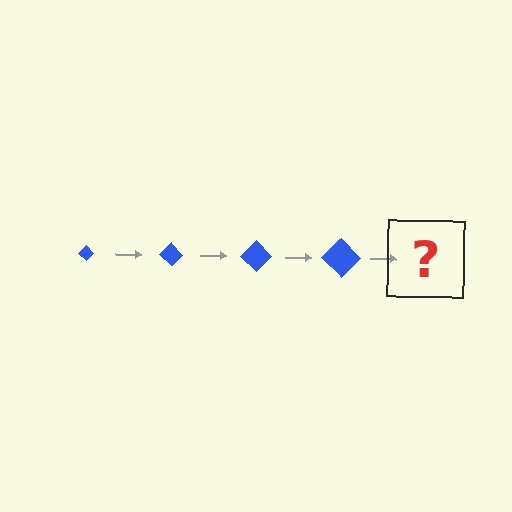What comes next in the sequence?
The next element should be a blue diamond, larger than the previous one.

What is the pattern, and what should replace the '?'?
The pattern is that the diamond gets progressively larger each step. The '?' should be a blue diamond, larger than the previous one.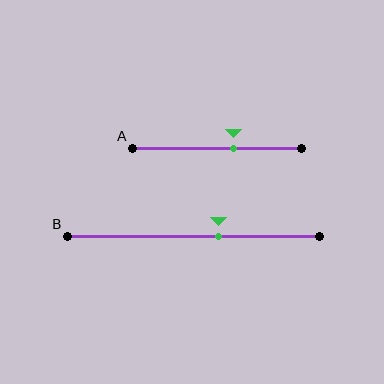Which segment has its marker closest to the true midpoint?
Segment B has its marker closest to the true midpoint.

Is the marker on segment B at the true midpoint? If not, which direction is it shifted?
No, the marker on segment B is shifted to the right by about 10% of the segment length.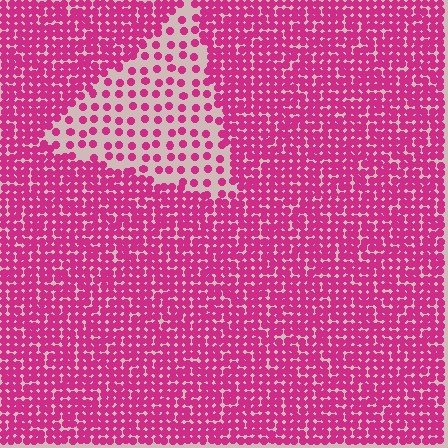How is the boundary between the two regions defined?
The boundary is defined by a change in element density (approximately 2.7x ratio). All elements are the same color, size, and shape.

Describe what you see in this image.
The image contains small magenta elements arranged at two different densities. A triangle-shaped region is visible where the elements are less densely packed than the surrounding area.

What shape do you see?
I see a triangle.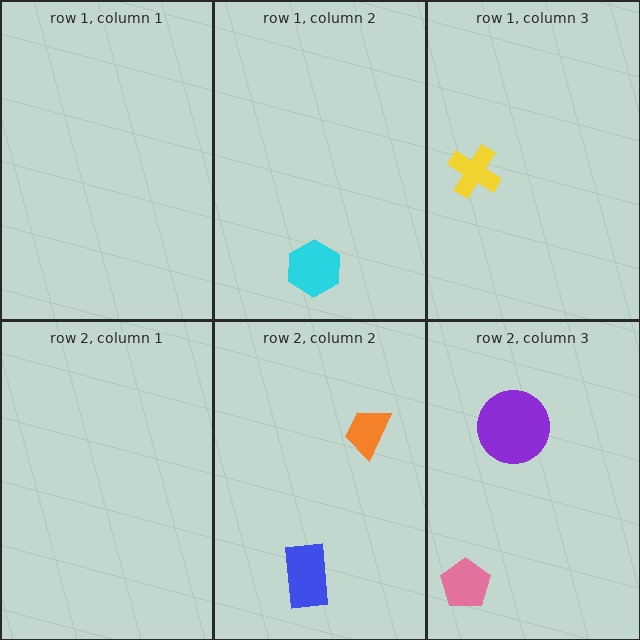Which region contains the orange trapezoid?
The row 2, column 2 region.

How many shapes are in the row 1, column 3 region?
1.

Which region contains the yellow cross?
The row 1, column 3 region.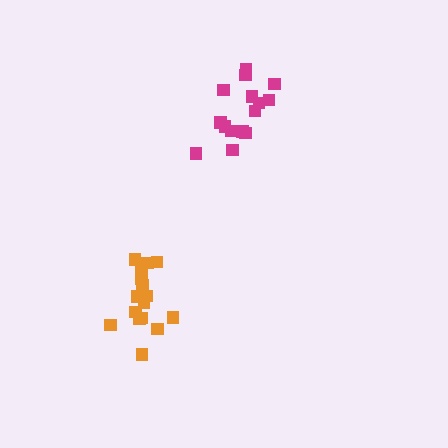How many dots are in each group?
Group 1: 15 dots, Group 2: 16 dots (31 total).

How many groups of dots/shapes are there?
There are 2 groups.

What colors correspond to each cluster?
The clusters are colored: magenta, orange.